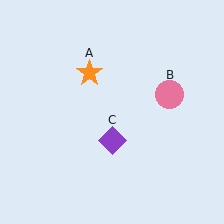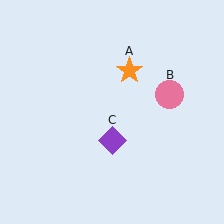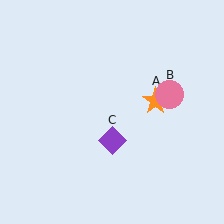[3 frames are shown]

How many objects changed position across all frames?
1 object changed position: orange star (object A).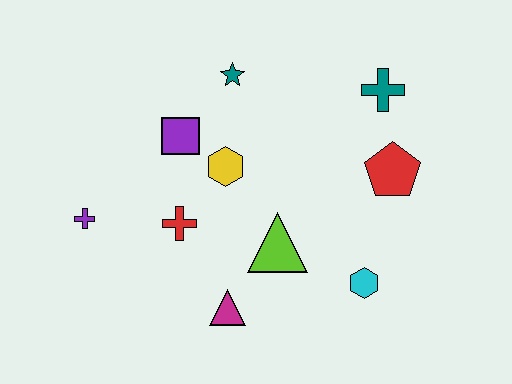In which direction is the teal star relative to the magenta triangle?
The teal star is above the magenta triangle.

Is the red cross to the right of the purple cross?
Yes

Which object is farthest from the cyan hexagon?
The purple cross is farthest from the cyan hexagon.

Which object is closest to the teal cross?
The red pentagon is closest to the teal cross.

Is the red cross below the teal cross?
Yes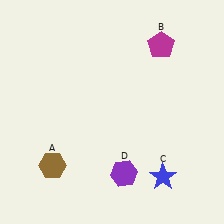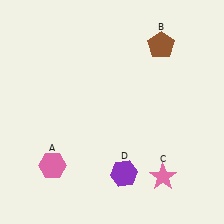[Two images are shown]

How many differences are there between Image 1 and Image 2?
There are 3 differences between the two images.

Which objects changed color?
A changed from brown to pink. B changed from magenta to brown. C changed from blue to pink.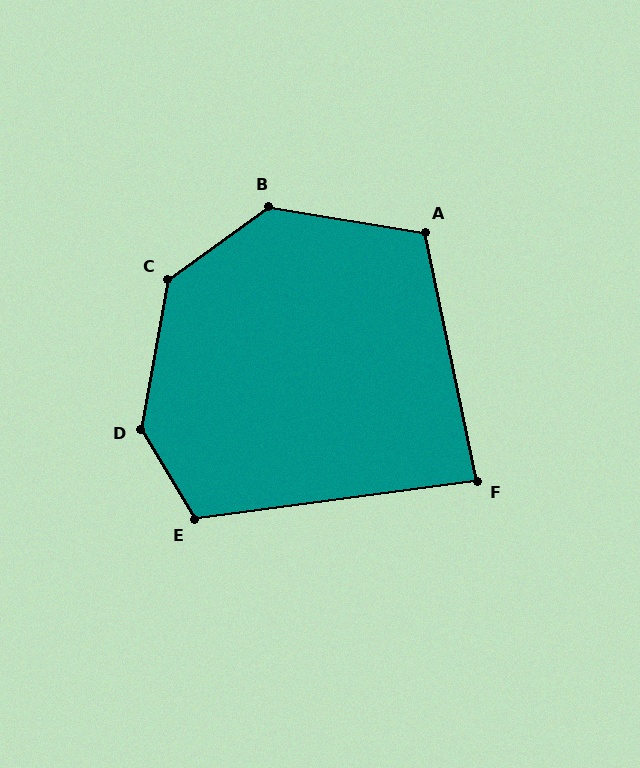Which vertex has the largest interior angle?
D, at approximately 139 degrees.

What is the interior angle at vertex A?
Approximately 111 degrees (obtuse).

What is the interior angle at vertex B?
Approximately 135 degrees (obtuse).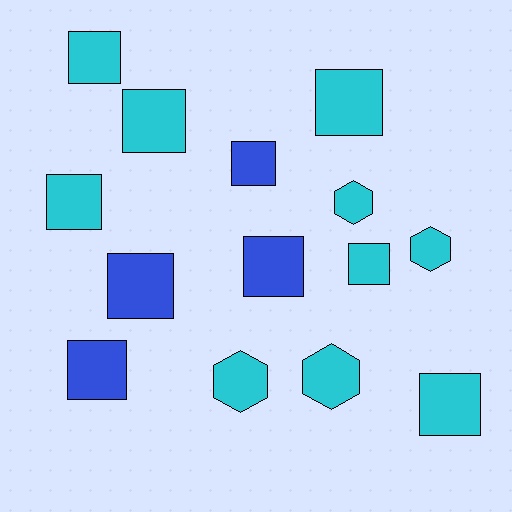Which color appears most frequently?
Cyan, with 10 objects.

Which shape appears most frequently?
Square, with 10 objects.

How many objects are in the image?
There are 14 objects.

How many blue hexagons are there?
There are no blue hexagons.